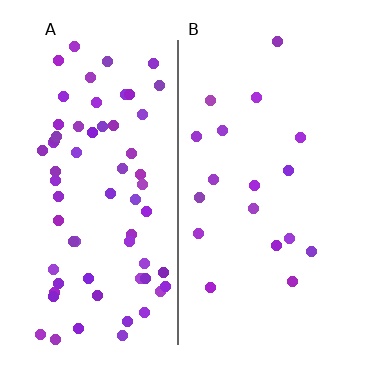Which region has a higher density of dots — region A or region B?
A (the left).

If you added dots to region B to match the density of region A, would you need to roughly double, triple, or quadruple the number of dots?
Approximately quadruple.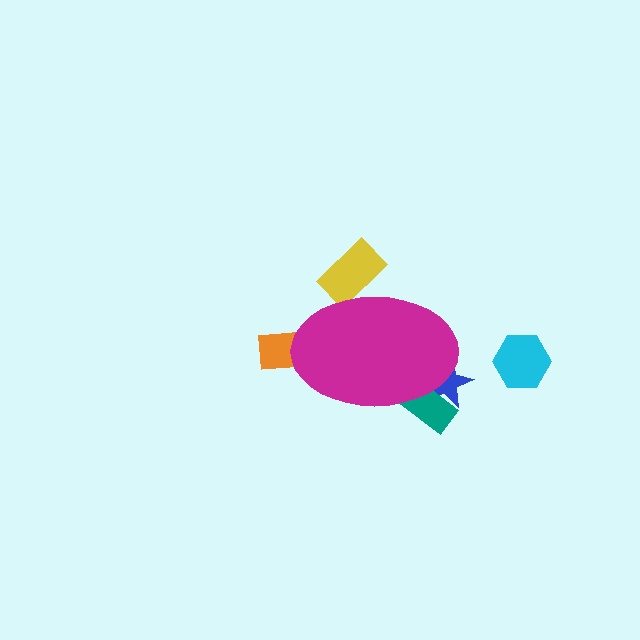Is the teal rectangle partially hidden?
Yes, the teal rectangle is partially hidden behind the magenta ellipse.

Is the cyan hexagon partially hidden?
No, the cyan hexagon is fully visible.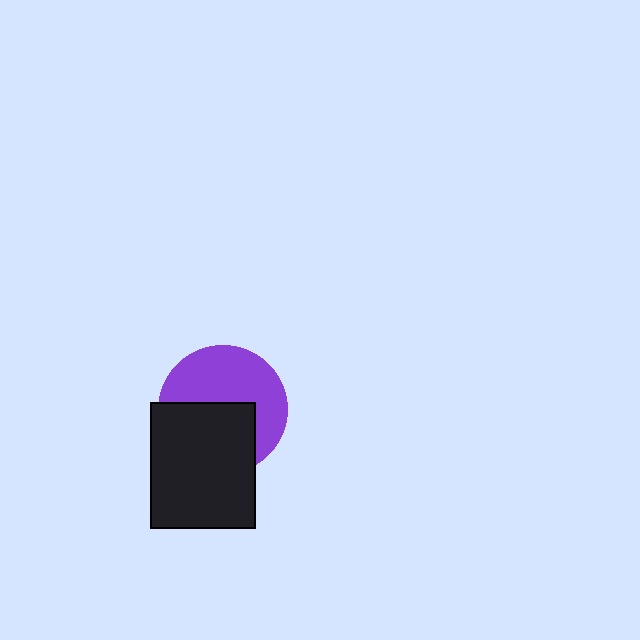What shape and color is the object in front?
The object in front is a black rectangle.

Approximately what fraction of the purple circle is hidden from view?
Roughly 46% of the purple circle is hidden behind the black rectangle.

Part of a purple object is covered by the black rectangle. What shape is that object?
It is a circle.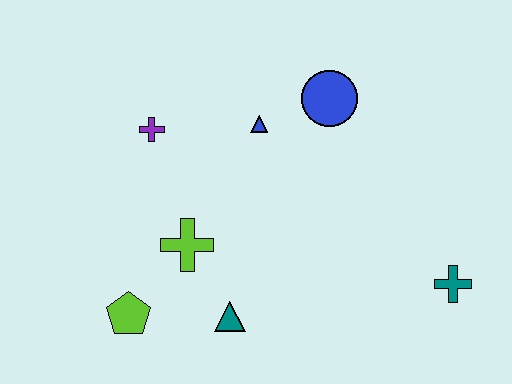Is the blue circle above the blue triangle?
Yes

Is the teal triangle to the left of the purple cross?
No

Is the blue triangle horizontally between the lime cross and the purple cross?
No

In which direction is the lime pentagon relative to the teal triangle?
The lime pentagon is to the left of the teal triangle.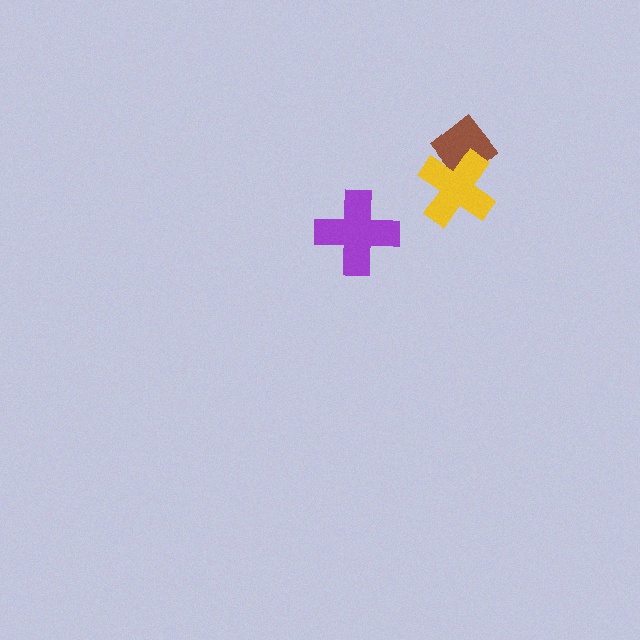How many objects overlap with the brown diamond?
1 object overlaps with the brown diamond.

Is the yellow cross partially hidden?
No, no other shape covers it.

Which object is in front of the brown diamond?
The yellow cross is in front of the brown diamond.